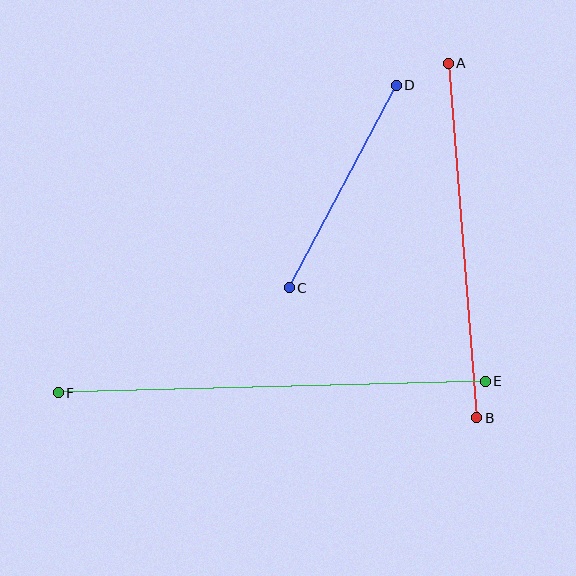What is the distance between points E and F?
The distance is approximately 427 pixels.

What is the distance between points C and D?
The distance is approximately 229 pixels.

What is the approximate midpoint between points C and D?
The midpoint is at approximately (343, 187) pixels.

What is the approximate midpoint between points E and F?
The midpoint is at approximately (272, 387) pixels.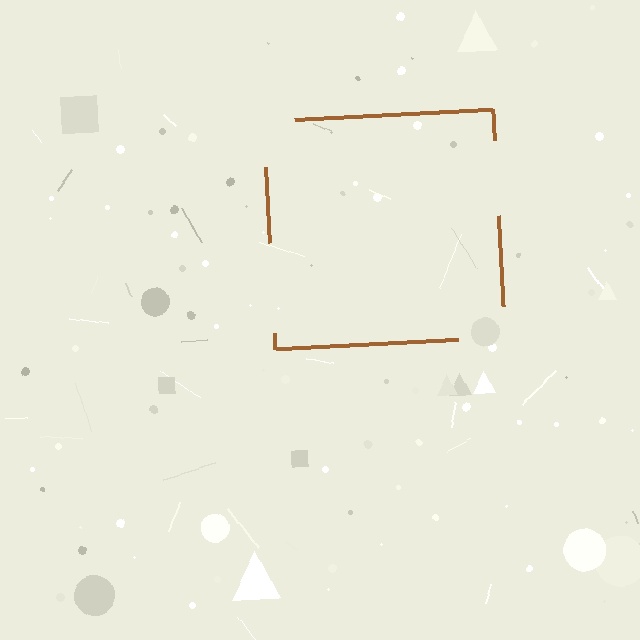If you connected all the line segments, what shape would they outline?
They would outline a square.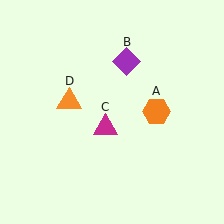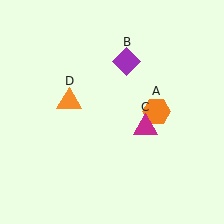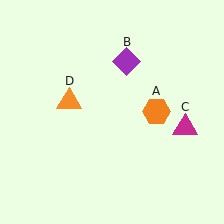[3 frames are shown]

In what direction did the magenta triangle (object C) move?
The magenta triangle (object C) moved right.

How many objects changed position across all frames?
1 object changed position: magenta triangle (object C).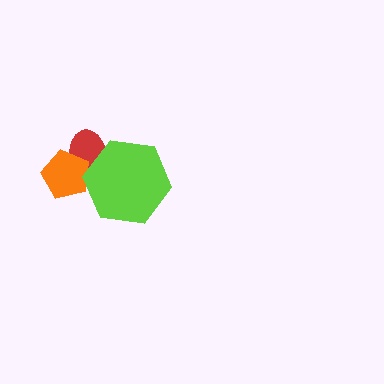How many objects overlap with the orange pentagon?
2 objects overlap with the orange pentagon.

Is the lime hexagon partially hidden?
No, no other shape covers it.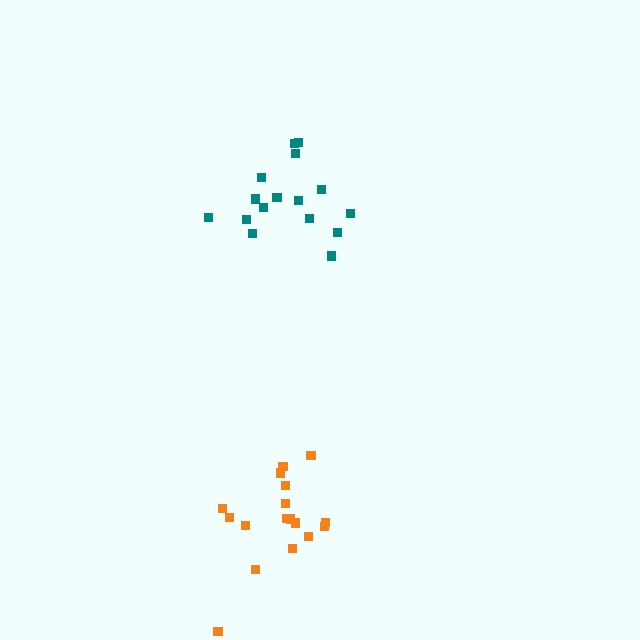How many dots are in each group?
Group 1: 16 dots, Group 2: 17 dots (33 total).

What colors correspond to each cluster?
The clusters are colored: teal, orange.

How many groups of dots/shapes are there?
There are 2 groups.